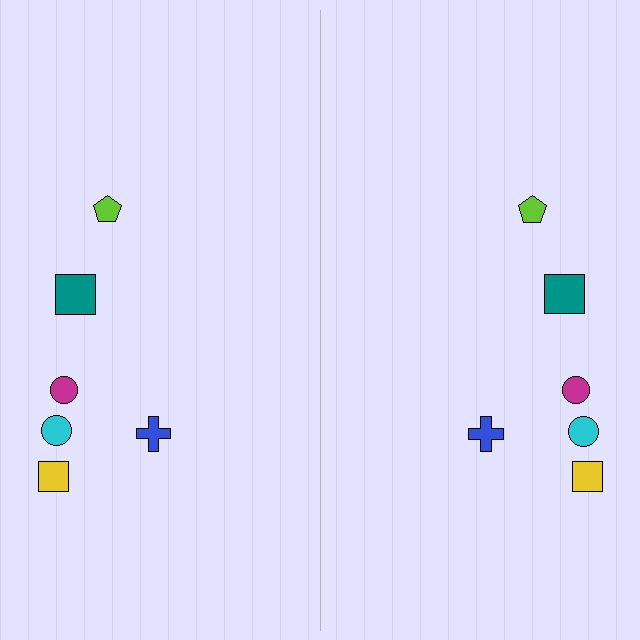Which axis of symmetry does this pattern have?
The pattern has a vertical axis of symmetry running through the center of the image.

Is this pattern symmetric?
Yes, this pattern has bilateral (reflection) symmetry.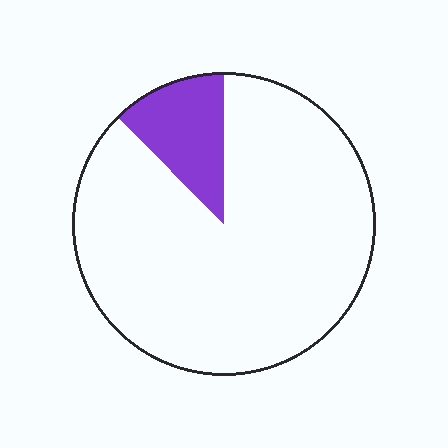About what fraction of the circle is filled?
About one eighth (1/8).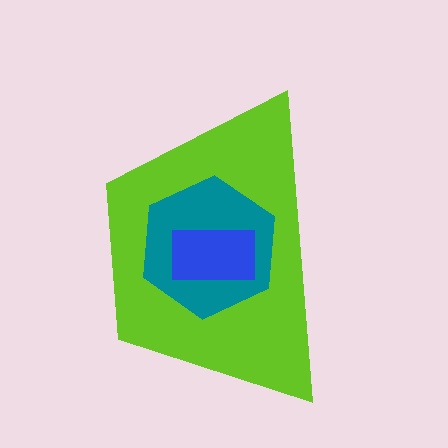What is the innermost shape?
The blue rectangle.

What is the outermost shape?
The lime trapezoid.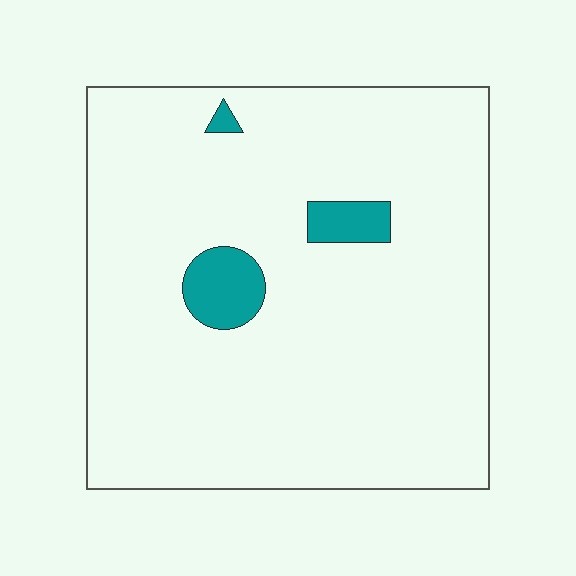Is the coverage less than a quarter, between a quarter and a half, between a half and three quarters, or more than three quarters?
Less than a quarter.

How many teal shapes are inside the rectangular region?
3.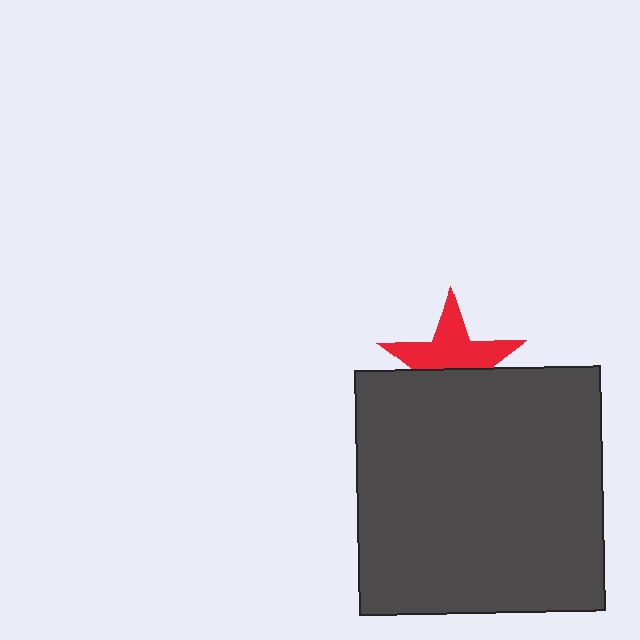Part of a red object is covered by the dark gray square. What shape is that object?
It is a star.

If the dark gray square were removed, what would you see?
You would see the complete red star.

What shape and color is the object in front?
The object in front is a dark gray square.